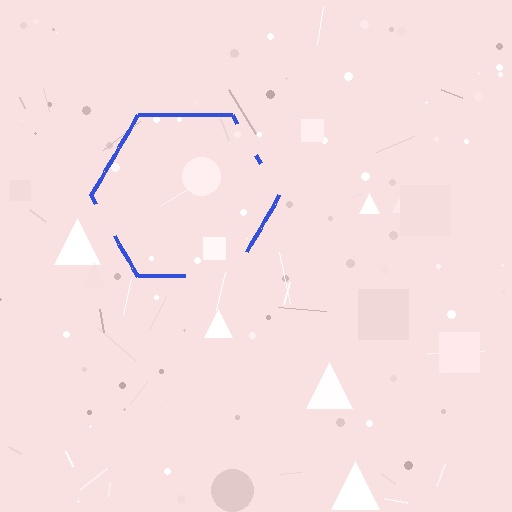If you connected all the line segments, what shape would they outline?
They would outline a hexagon.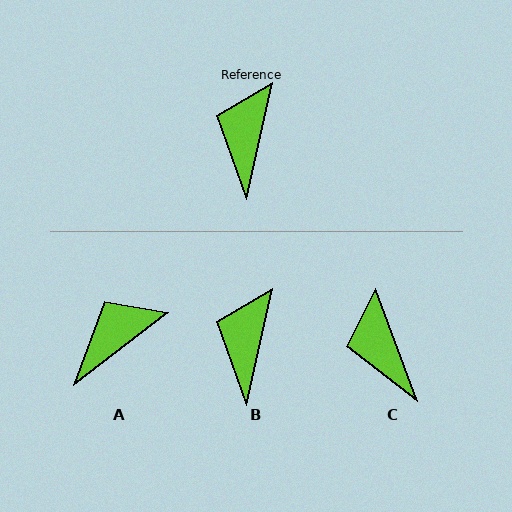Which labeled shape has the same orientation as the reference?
B.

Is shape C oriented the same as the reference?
No, it is off by about 33 degrees.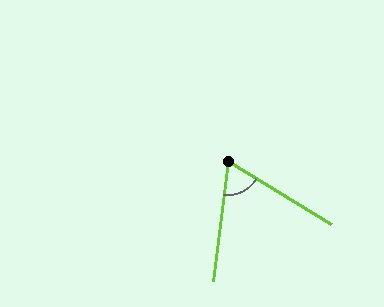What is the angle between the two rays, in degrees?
Approximately 66 degrees.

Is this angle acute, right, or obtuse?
It is acute.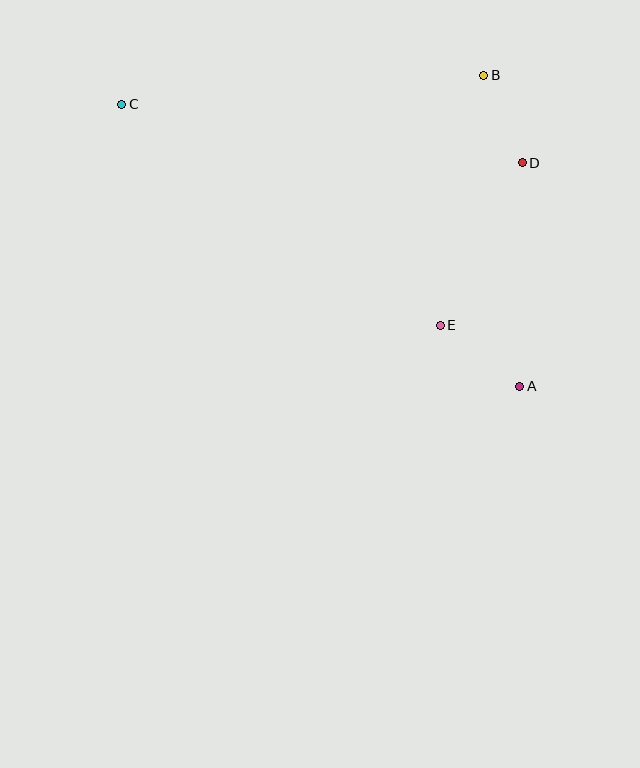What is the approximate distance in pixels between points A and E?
The distance between A and E is approximately 100 pixels.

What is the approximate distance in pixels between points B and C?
The distance between B and C is approximately 363 pixels.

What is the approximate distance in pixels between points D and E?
The distance between D and E is approximately 182 pixels.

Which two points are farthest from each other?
Points A and C are farthest from each other.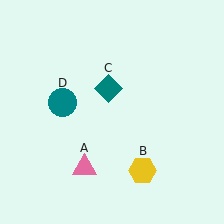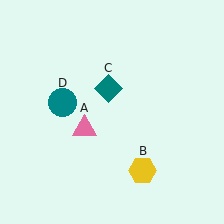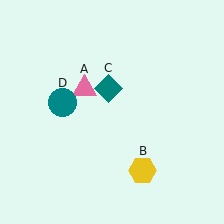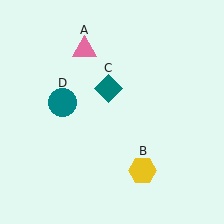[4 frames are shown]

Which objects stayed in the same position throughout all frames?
Yellow hexagon (object B) and teal diamond (object C) and teal circle (object D) remained stationary.